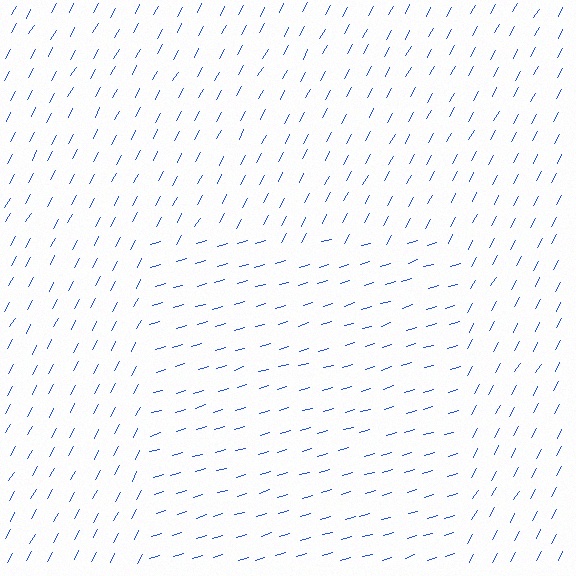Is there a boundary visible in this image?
Yes, there is a texture boundary formed by a change in line orientation.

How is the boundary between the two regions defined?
The boundary is defined purely by a change in line orientation (approximately 45 degrees difference). All lines are the same color and thickness.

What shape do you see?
I see a rectangle.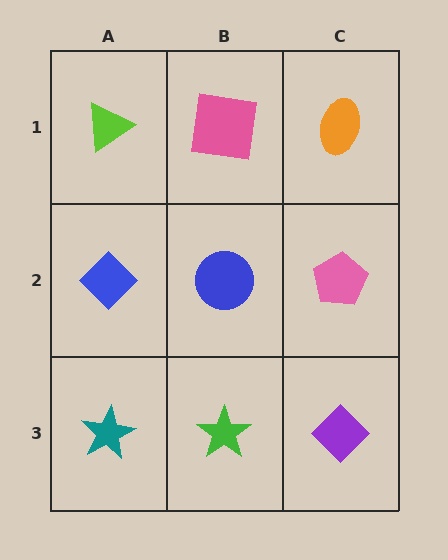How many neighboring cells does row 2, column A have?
3.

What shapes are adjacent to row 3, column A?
A blue diamond (row 2, column A), a green star (row 3, column B).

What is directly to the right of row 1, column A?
A pink square.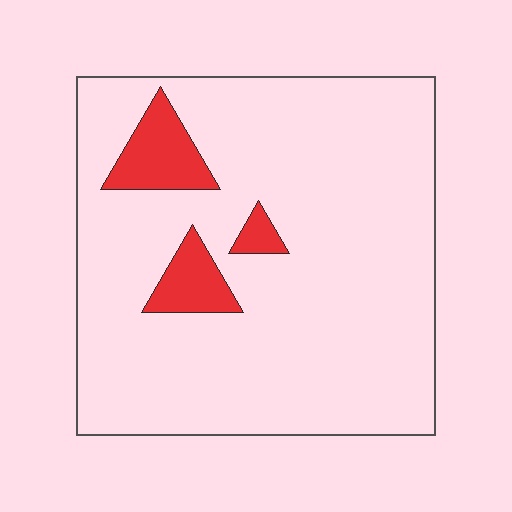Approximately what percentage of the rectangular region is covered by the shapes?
Approximately 10%.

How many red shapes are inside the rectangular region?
3.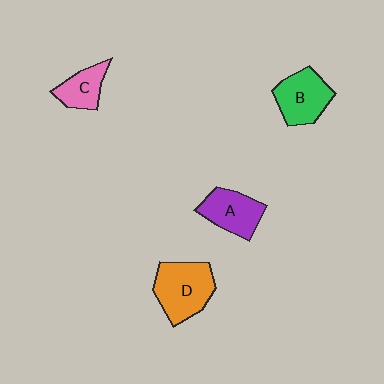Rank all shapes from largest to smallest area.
From largest to smallest: D (orange), B (green), A (purple), C (pink).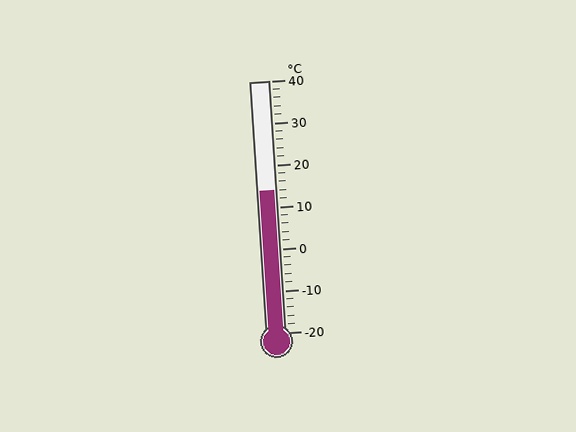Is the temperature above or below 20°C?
The temperature is below 20°C.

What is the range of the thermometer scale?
The thermometer scale ranges from -20°C to 40°C.